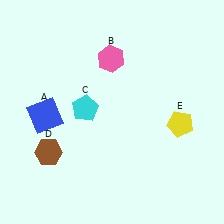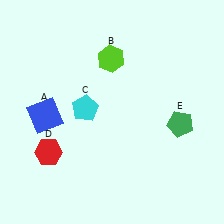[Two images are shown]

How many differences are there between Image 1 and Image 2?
There are 3 differences between the two images.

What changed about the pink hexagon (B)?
In Image 1, B is pink. In Image 2, it changed to lime.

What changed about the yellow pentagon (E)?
In Image 1, E is yellow. In Image 2, it changed to green.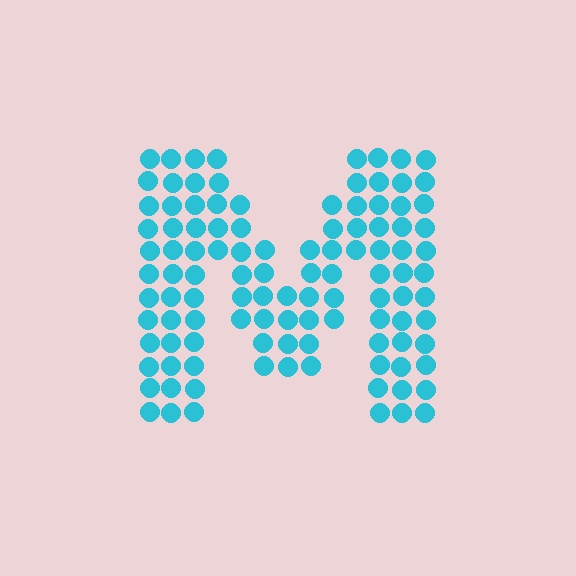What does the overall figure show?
The overall figure shows the letter M.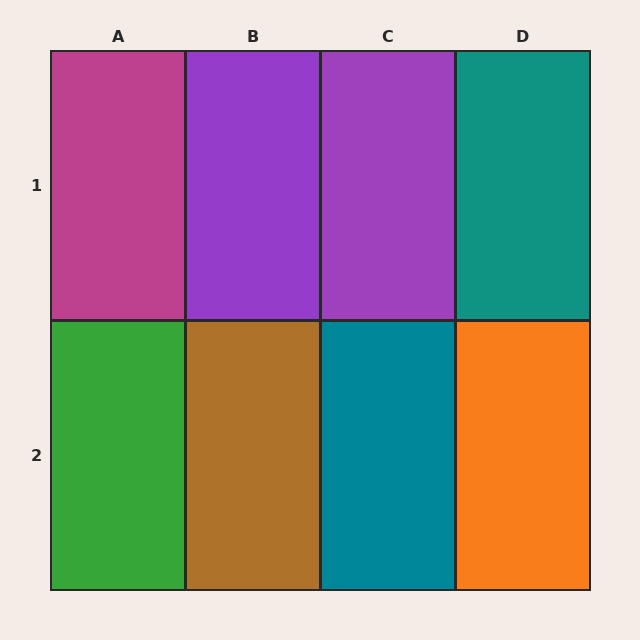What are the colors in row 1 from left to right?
Magenta, purple, purple, teal.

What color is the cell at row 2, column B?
Brown.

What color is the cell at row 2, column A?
Green.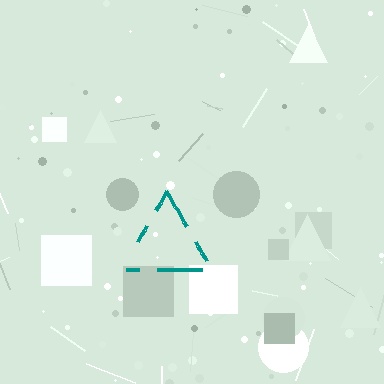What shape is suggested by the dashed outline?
The dashed outline suggests a triangle.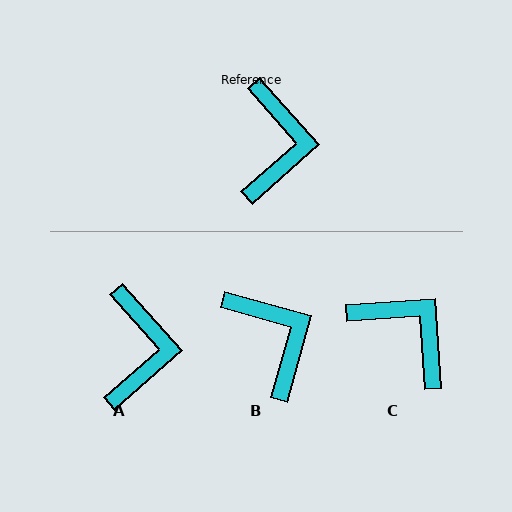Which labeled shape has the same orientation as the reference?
A.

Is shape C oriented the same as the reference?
No, it is off by about 53 degrees.